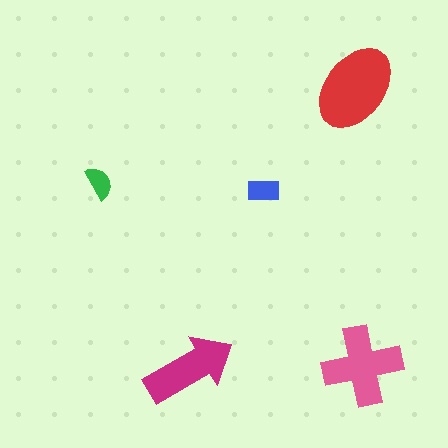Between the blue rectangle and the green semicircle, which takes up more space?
The blue rectangle.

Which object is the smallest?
The green semicircle.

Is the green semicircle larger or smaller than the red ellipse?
Smaller.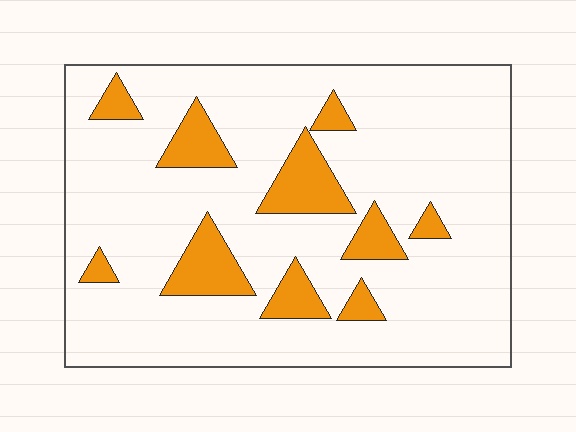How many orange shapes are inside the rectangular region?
10.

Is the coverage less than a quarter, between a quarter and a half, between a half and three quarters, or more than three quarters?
Less than a quarter.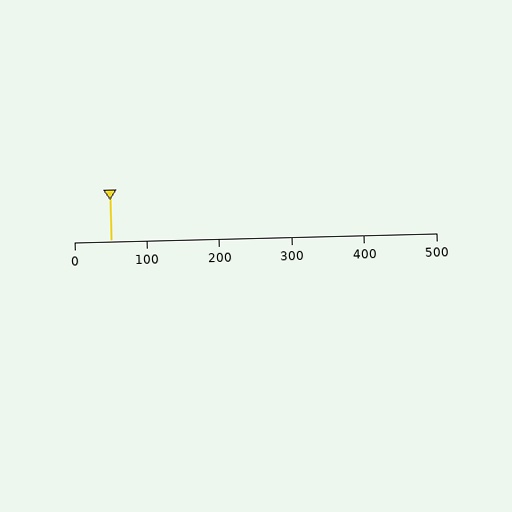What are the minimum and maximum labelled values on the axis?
The axis runs from 0 to 500.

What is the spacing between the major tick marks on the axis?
The major ticks are spaced 100 apart.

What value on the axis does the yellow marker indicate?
The marker indicates approximately 50.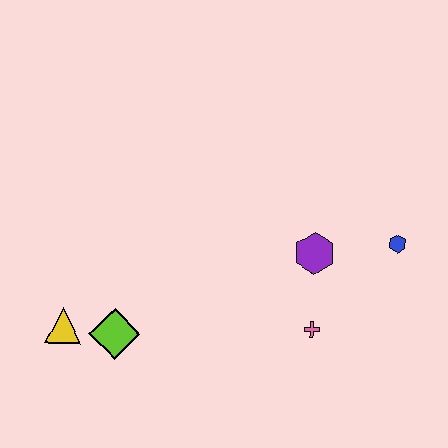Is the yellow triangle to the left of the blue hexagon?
Yes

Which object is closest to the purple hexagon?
The pink cross is closest to the purple hexagon.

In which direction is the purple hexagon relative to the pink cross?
The purple hexagon is above the pink cross.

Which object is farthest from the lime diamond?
The blue hexagon is farthest from the lime diamond.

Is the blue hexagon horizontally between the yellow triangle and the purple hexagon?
No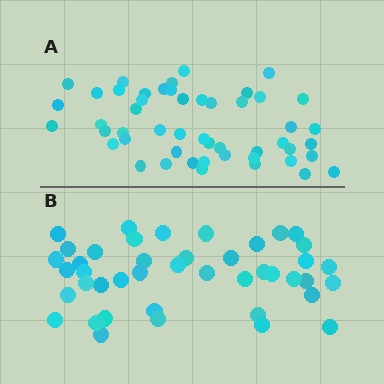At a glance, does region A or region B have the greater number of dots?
Region A (the top region) has more dots.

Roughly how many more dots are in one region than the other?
Region A has roughly 8 or so more dots than region B.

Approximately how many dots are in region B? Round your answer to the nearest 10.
About 40 dots. (The exact count is 43, which rounds to 40.)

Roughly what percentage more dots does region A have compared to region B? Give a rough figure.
About 15% more.